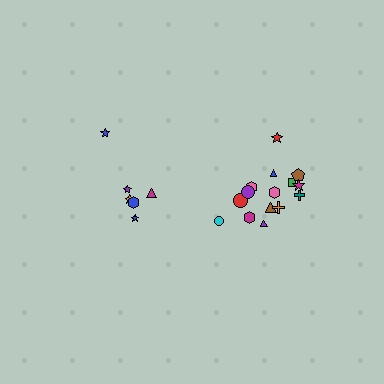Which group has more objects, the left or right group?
The right group.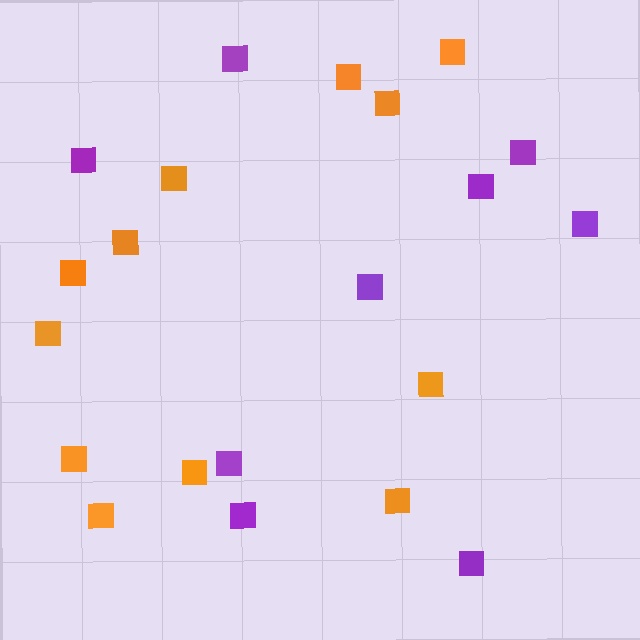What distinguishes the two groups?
There are 2 groups: one group of purple squares (9) and one group of orange squares (12).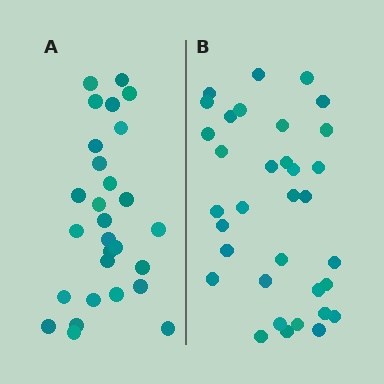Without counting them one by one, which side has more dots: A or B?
Region B (the right region) has more dots.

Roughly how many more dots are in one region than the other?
Region B has about 6 more dots than region A.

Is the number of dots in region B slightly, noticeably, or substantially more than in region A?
Region B has only slightly more — the two regions are fairly close. The ratio is roughly 1.2 to 1.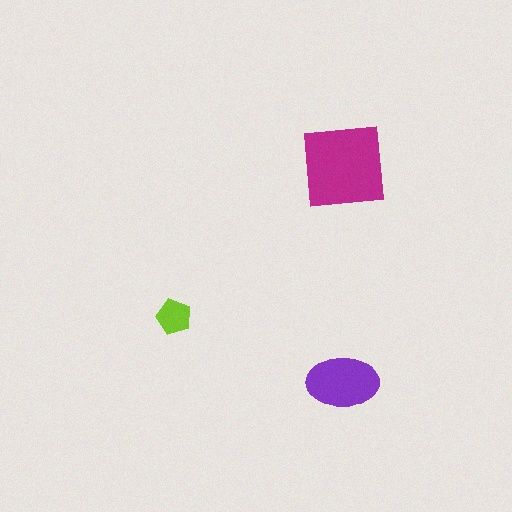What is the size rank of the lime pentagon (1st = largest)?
3rd.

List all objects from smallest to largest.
The lime pentagon, the purple ellipse, the magenta square.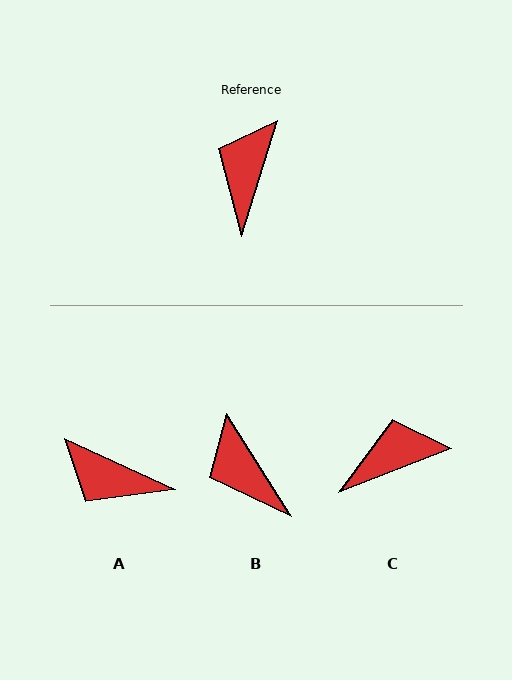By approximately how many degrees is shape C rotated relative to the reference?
Approximately 51 degrees clockwise.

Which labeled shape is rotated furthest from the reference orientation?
A, about 83 degrees away.